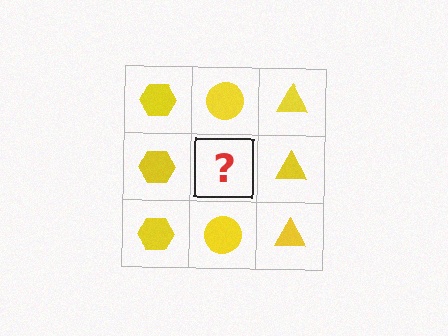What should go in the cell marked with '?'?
The missing cell should contain a yellow circle.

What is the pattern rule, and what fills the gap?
The rule is that each column has a consistent shape. The gap should be filled with a yellow circle.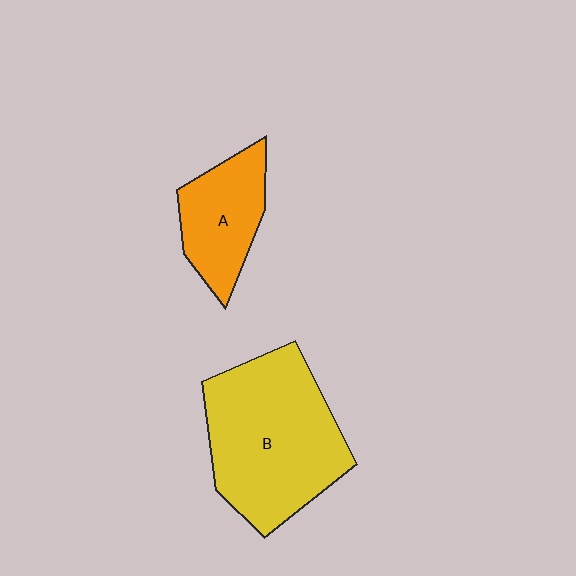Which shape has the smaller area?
Shape A (orange).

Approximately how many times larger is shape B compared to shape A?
Approximately 2.0 times.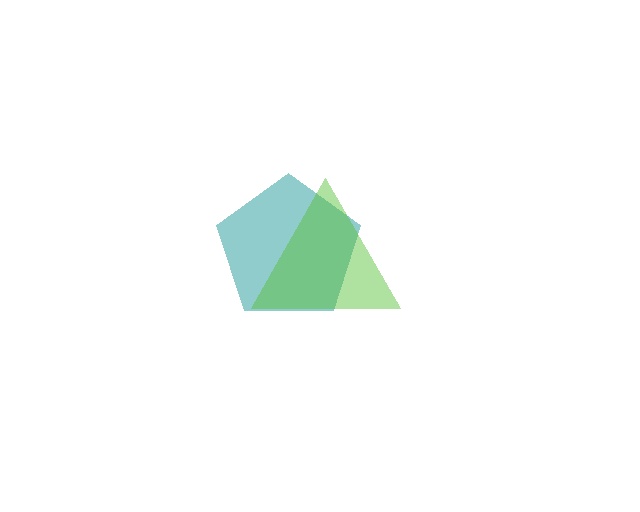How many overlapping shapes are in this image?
There are 2 overlapping shapes in the image.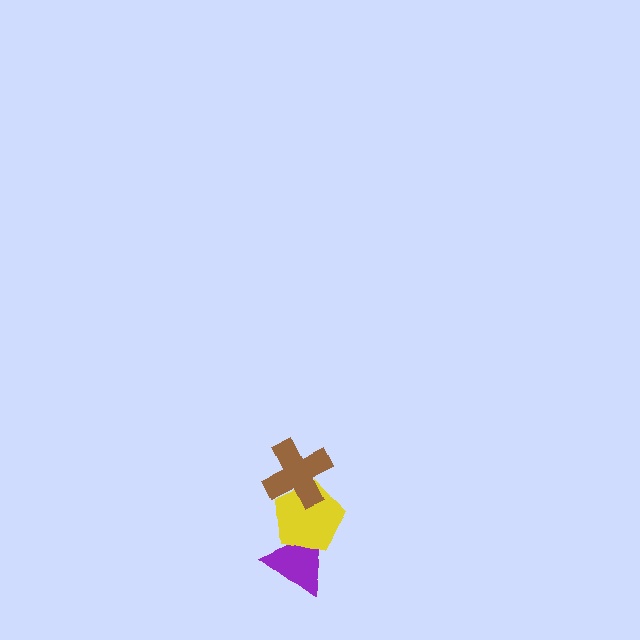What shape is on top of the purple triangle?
The yellow pentagon is on top of the purple triangle.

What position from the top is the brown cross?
The brown cross is 1st from the top.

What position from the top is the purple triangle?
The purple triangle is 3rd from the top.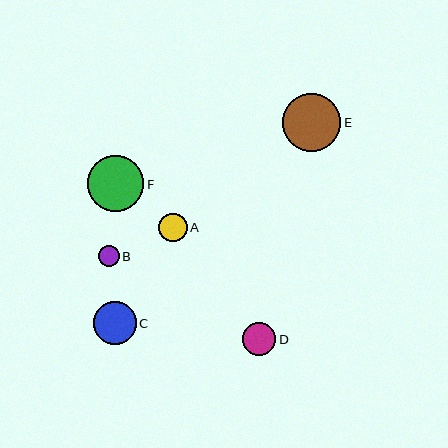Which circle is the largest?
Circle E is the largest with a size of approximately 58 pixels.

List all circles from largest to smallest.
From largest to smallest: E, F, C, D, A, B.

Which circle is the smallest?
Circle B is the smallest with a size of approximately 21 pixels.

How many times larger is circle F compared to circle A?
Circle F is approximately 2.0 times the size of circle A.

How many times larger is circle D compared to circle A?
Circle D is approximately 1.2 times the size of circle A.